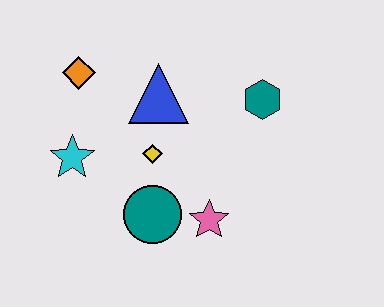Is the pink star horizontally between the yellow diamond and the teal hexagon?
Yes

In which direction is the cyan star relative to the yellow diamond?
The cyan star is to the left of the yellow diamond.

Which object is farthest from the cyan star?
The teal hexagon is farthest from the cyan star.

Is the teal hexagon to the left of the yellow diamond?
No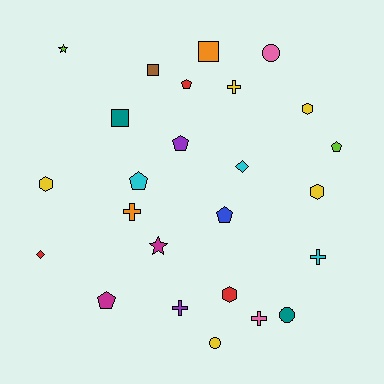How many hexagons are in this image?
There are 4 hexagons.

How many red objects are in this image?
There are 3 red objects.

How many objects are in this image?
There are 25 objects.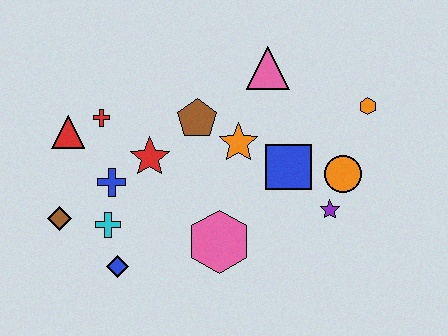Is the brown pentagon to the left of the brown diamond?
No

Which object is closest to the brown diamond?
The cyan cross is closest to the brown diamond.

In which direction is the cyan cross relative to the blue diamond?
The cyan cross is above the blue diamond.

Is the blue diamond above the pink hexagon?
No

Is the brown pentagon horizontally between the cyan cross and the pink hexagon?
Yes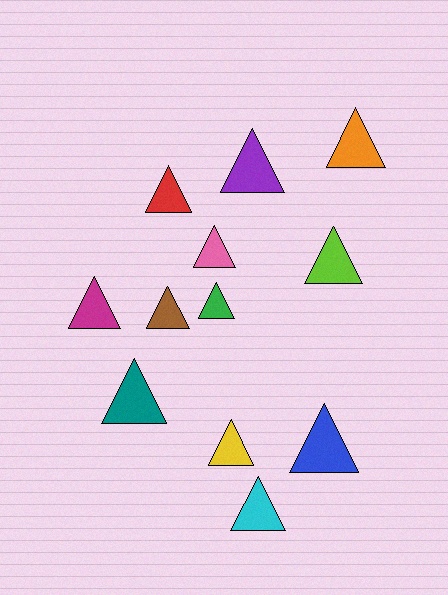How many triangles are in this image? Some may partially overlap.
There are 12 triangles.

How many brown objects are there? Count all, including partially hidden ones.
There is 1 brown object.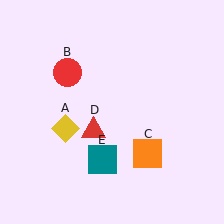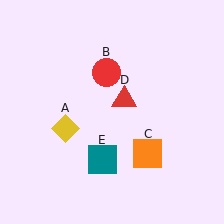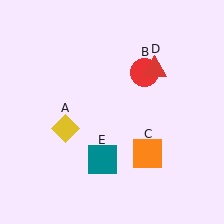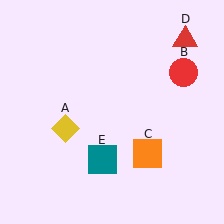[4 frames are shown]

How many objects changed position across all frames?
2 objects changed position: red circle (object B), red triangle (object D).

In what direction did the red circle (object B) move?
The red circle (object B) moved right.